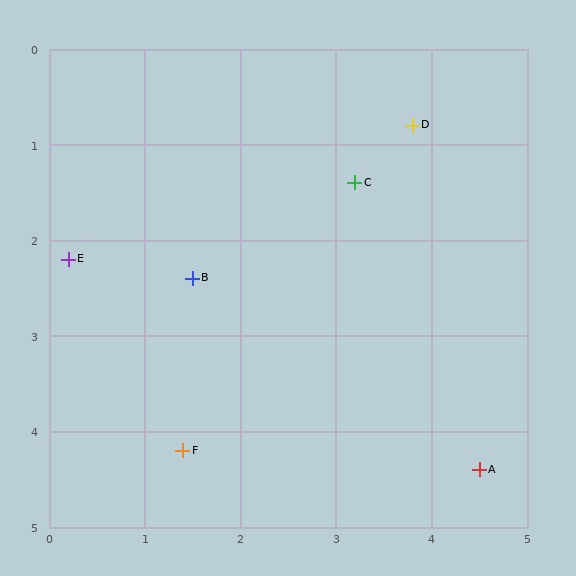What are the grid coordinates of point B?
Point B is at approximately (1.5, 2.4).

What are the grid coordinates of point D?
Point D is at approximately (3.8, 0.8).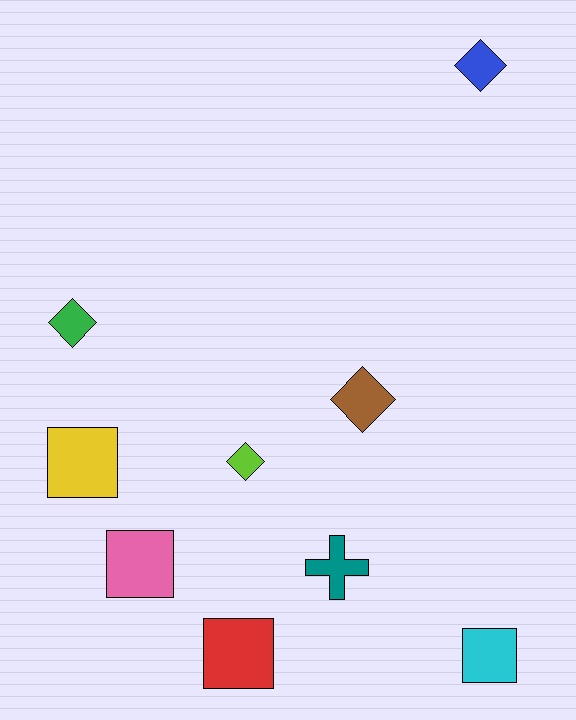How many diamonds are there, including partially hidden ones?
There are 4 diamonds.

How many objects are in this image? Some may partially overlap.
There are 9 objects.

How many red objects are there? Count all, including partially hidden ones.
There is 1 red object.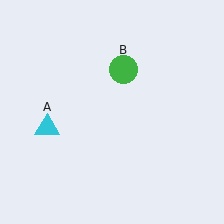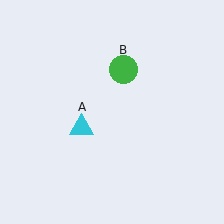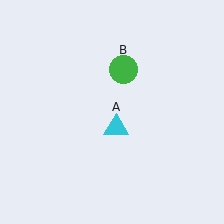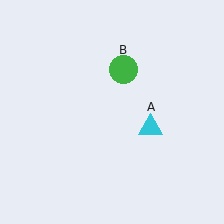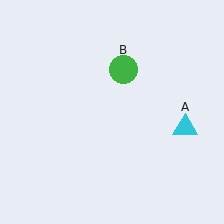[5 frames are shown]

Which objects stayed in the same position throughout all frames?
Green circle (object B) remained stationary.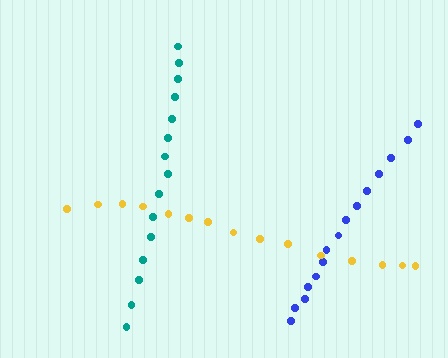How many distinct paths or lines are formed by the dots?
There are 3 distinct paths.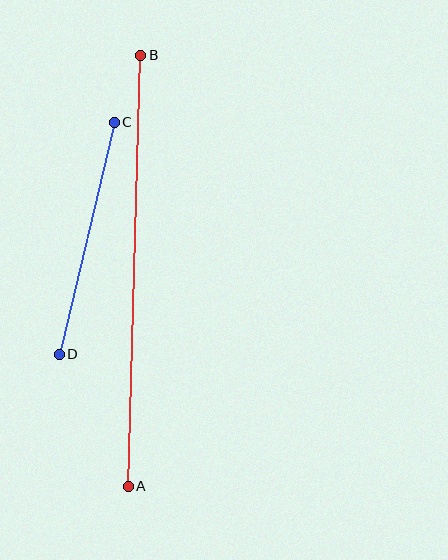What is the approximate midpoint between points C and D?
The midpoint is at approximately (87, 238) pixels.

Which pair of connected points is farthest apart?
Points A and B are farthest apart.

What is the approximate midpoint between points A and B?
The midpoint is at approximately (134, 271) pixels.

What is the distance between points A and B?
The distance is approximately 431 pixels.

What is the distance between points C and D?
The distance is approximately 238 pixels.